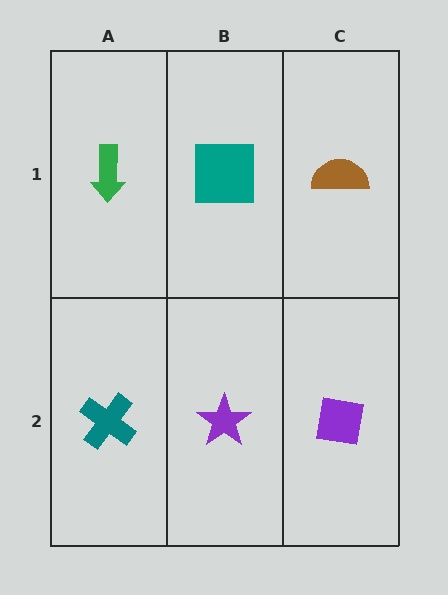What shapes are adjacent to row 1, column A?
A teal cross (row 2, column A), a teal square (row 1, column B).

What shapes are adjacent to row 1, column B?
A purple star (row 2, column B), a green arrow (row 1, column A), a brown semicircle (row 1, column C).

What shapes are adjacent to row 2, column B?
A teal square (row 1, column B), a teal cross (row 2, column A), a purple square (row 2, column C).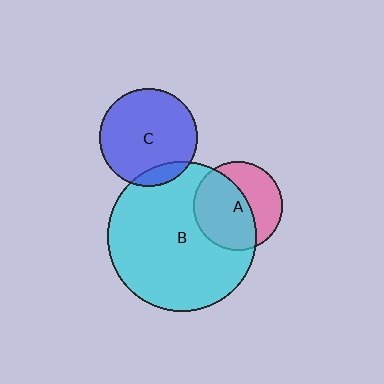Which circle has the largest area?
Circle B (cyan).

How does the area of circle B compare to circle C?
Approximately 2.3 times.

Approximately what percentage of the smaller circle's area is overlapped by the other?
Approximately 60%.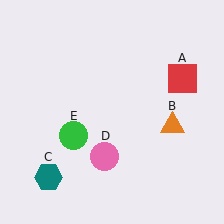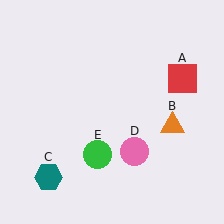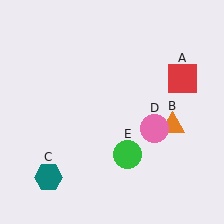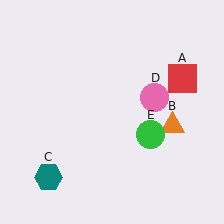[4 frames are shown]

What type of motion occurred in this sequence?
The pink circle (object D), green circle (object E) rotated counterclockwise around the center of the scene.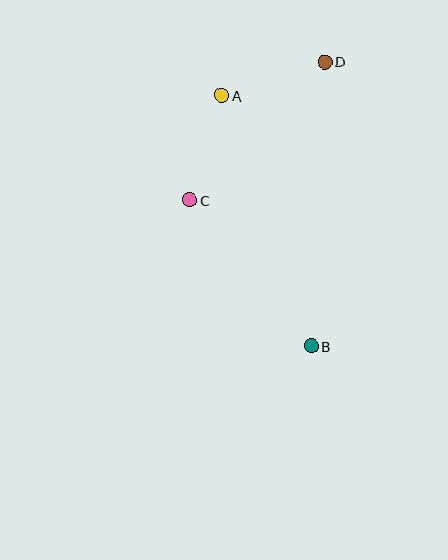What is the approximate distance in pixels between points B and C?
The distance between B and C is approximately 190 pixels.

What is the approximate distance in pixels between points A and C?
The distance between A and C is approximately 109 pixels.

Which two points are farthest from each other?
Points B and D are farthest from each other.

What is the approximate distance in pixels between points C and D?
The distance between C and D is approximately 194 pixels.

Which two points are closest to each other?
Points A and D are closest to each other.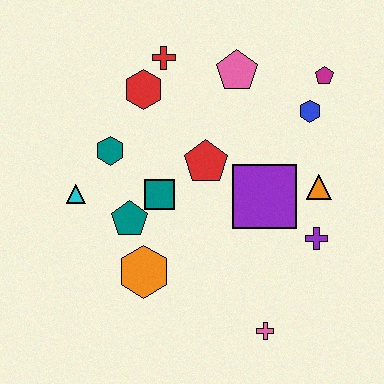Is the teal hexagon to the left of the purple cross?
Yes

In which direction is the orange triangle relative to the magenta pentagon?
The orange triangle is below the magenta pentagon.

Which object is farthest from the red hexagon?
The pink cross is farthest from the red hexagon.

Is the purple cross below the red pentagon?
Yes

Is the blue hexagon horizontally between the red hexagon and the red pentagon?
No